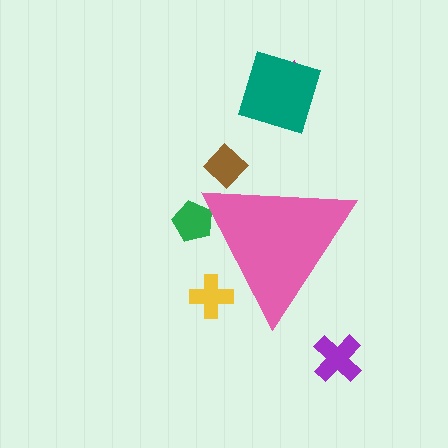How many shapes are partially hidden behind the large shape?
3 shapes are partially hidden.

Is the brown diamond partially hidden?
Yes, the brown diamond is partially hidden behind the pink triangle.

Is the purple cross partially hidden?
No, the purple cross is fully visible.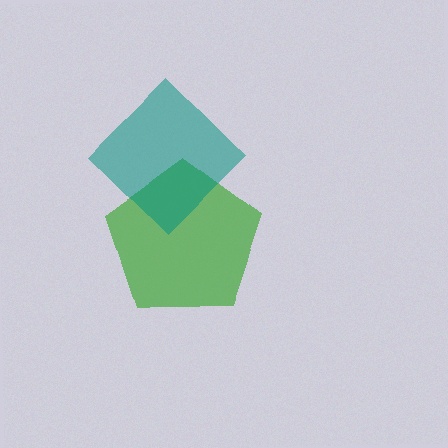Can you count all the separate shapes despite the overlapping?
Yes, there are 2 separate shapes.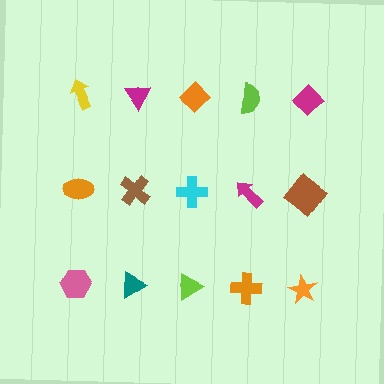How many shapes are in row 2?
5 shapes.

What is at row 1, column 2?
A magenta triangle.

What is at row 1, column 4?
A lime semicircle.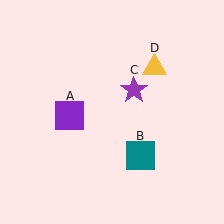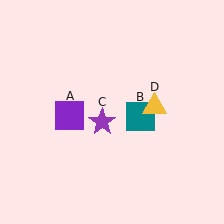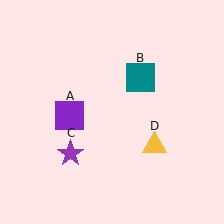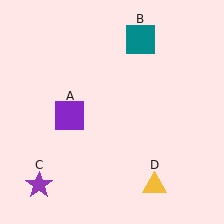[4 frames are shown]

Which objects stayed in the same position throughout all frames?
Purple square (object A) remained stationary.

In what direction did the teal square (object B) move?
The teal square (object B) moved up.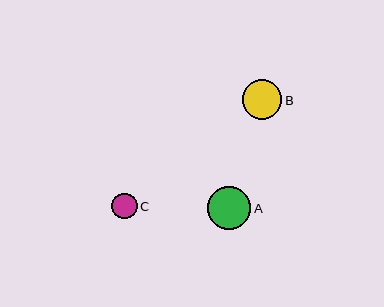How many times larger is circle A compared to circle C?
Circle A is approximately 1.7 times the size of circle C.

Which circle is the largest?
Circle A is the largest with a size of approximately 43 pixels.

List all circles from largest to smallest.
From largest to smallest: A, B, C.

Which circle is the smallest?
Circle C is the smallest with a size of approximately 25 pixels.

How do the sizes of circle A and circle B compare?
Circle A and circle B are approximately the same size.